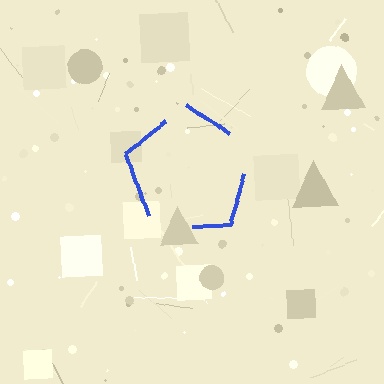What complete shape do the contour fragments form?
The contour fragments form a pentagon.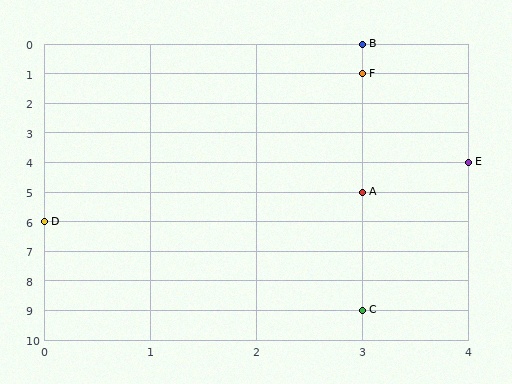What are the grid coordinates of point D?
Point D is at grid coordinates (0, 6).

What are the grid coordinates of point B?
Point B is at grid coordinates (3, 0).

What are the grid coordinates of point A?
Point A is at grid coordinates (3, 5).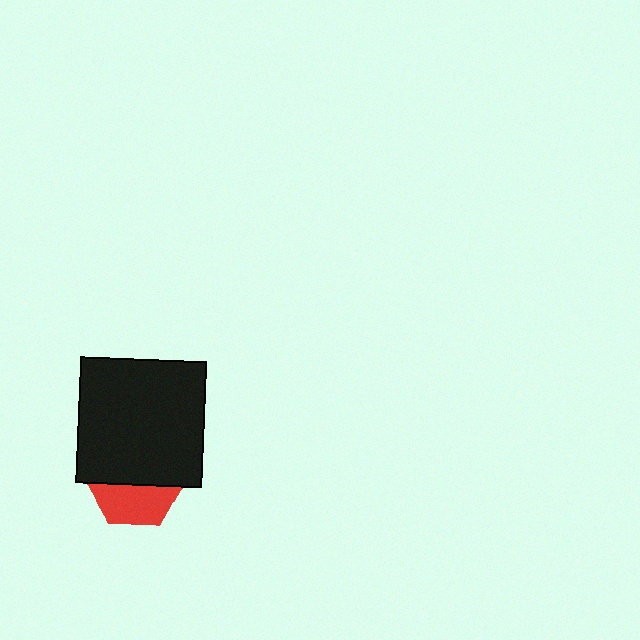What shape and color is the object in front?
The object in front is a black square.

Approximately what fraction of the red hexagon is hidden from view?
Roughly 59% of the red hexagon is hidden behind the black square.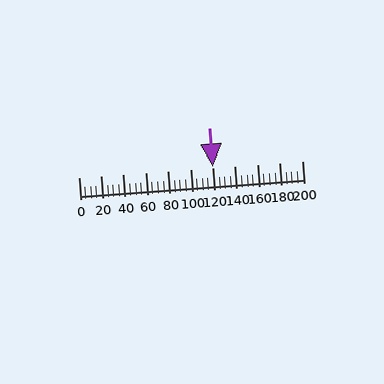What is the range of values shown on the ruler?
The ruler shows values from 0 to 200.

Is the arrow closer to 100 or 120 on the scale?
The arrow is closer to 120.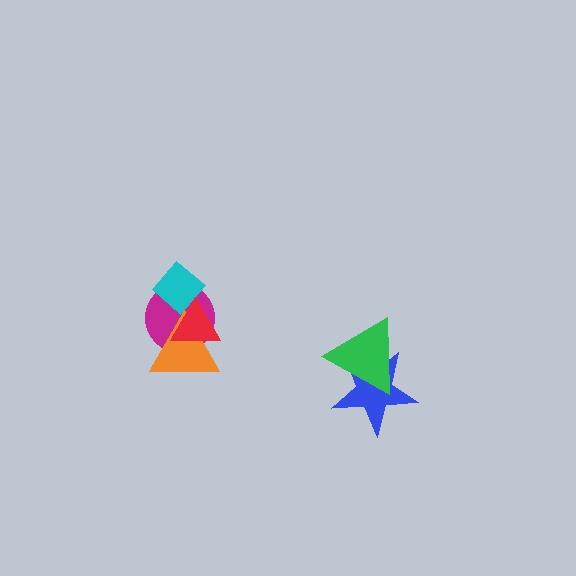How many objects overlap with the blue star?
1 object overlaps with the blue star.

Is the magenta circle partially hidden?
Yes, it is partially covered by another shape.